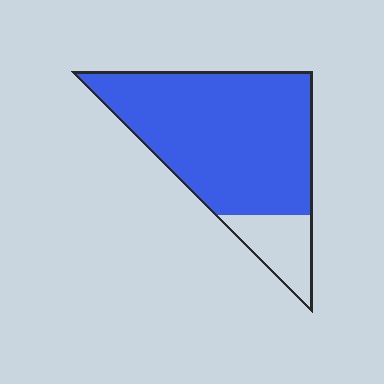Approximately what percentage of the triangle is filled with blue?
Approximately 85%.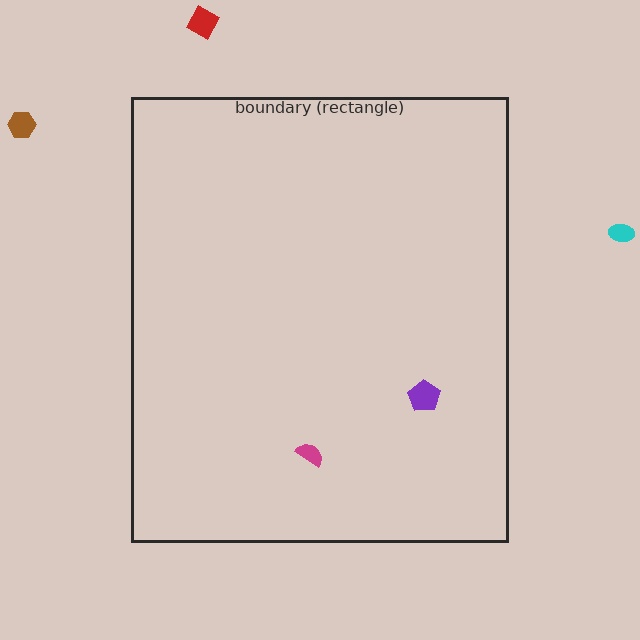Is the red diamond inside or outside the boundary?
Outside.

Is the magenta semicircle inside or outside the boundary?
Inside.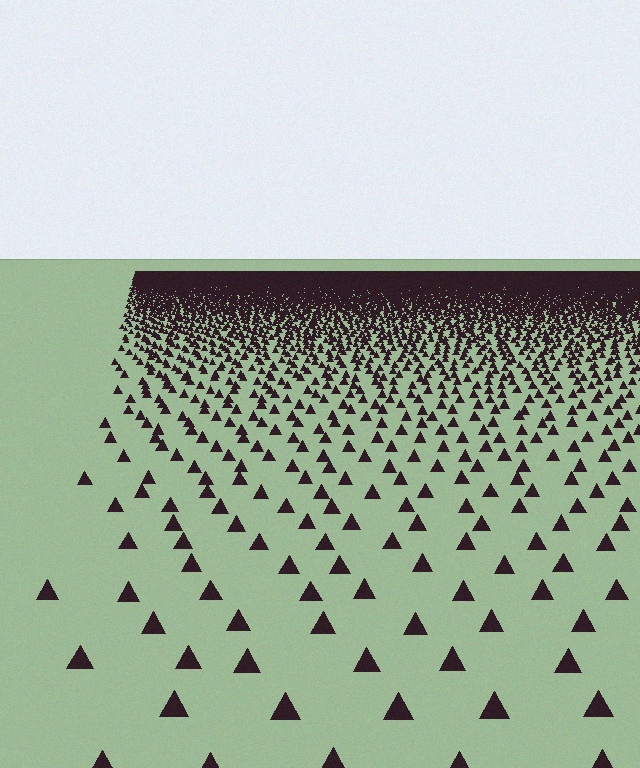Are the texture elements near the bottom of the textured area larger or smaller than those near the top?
Larger. Near the bottom, elements are closer to the viewer and appear at a bigger on-screen size.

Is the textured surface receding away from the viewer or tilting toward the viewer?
The surface is receding away from the viewer. Texture elements get smaller and denser toward the top.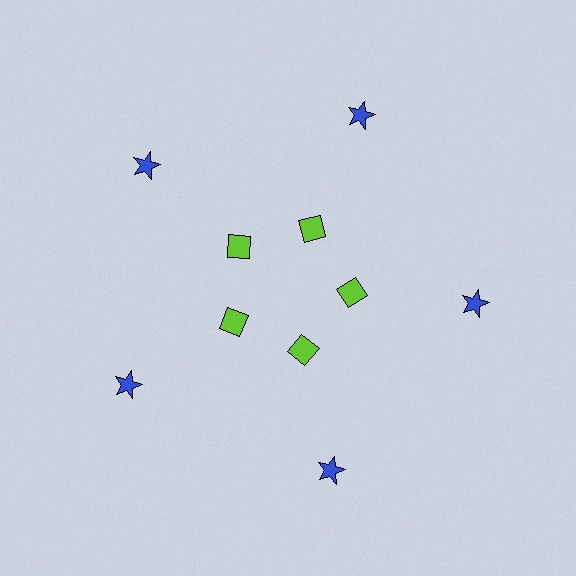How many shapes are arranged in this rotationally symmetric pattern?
There are 10 shapes, arranged in 5 groups of 2.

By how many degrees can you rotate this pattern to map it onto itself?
The pattern maps onto itself every 72 degrees of rotation.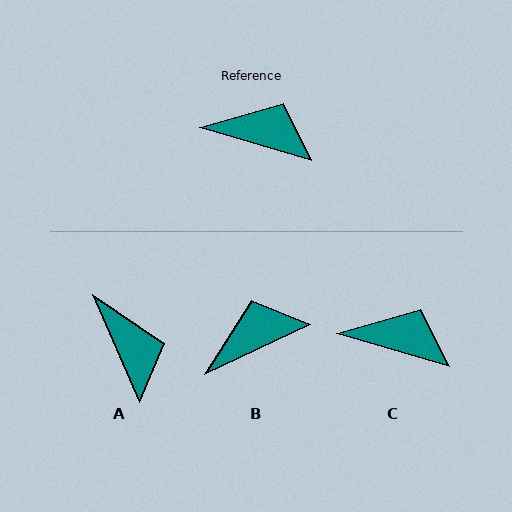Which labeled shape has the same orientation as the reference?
C.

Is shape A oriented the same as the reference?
No, it is off by about 50 degrees.